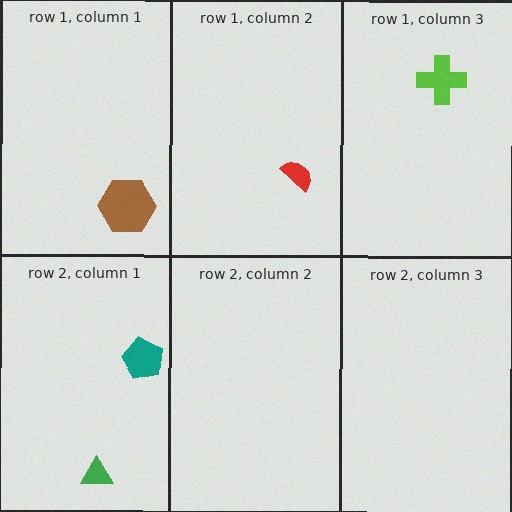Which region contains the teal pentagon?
The row 2, column 1 region.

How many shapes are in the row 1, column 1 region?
1.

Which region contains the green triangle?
The row 2, column 1 region.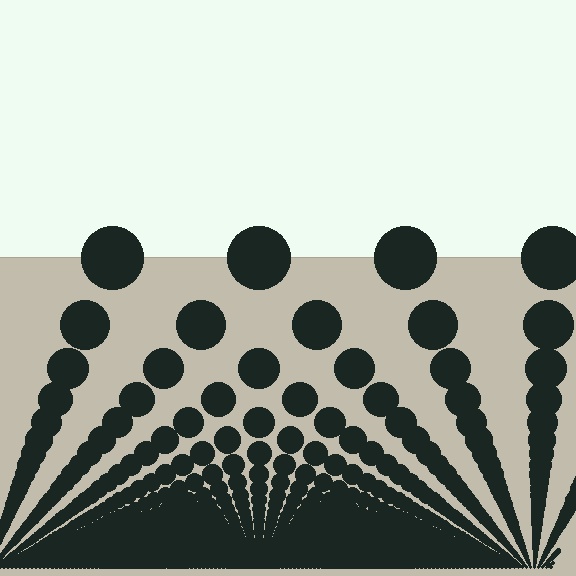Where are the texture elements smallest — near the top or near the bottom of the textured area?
Near the bottom.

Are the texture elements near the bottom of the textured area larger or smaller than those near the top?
Smaller. The gradient is inverted — elements near the bottom are smaller and denser.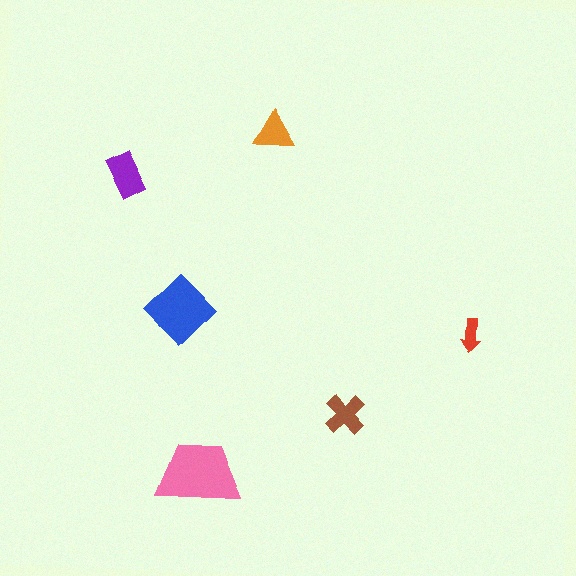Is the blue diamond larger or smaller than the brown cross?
Larger.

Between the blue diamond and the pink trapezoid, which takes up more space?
The pink trapezoid.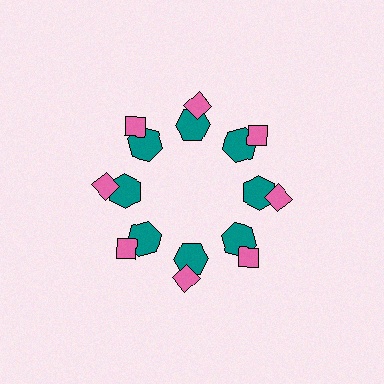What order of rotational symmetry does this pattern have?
This pattern has 8-fold rotational symmetry.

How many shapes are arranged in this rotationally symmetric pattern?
There are 16 shapes, arranged in 8 groups of 2.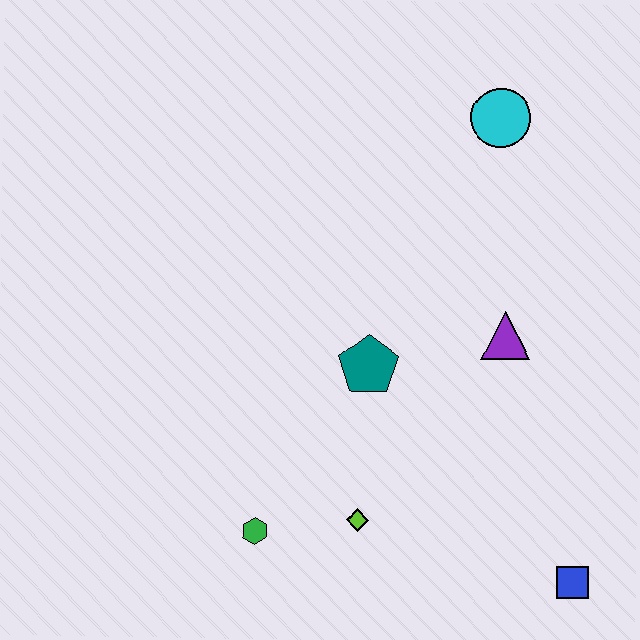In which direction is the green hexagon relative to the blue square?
The green hexagon is to the left of the blue square.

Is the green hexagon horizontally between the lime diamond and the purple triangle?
No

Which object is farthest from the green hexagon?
The cyan circle is farthest from the green hexagon.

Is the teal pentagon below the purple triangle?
Yes